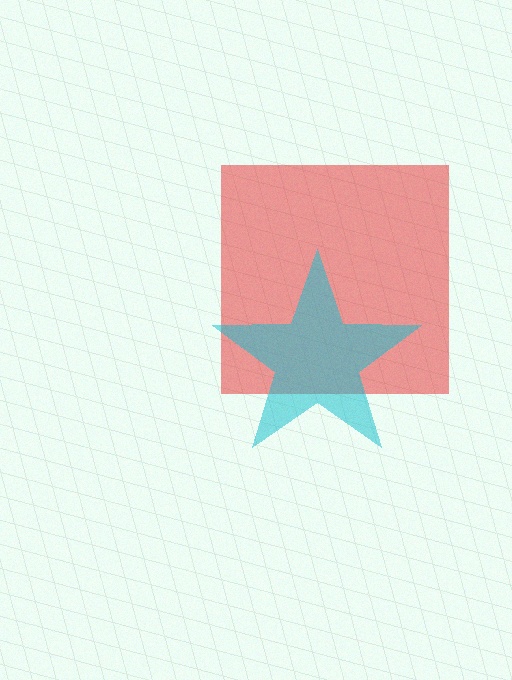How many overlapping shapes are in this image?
There are 2 overlapping shapes in the image.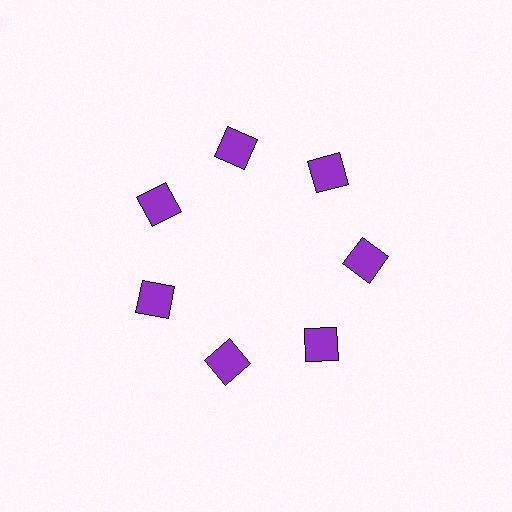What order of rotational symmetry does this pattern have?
This pattern has 7-fold rotational symmetry.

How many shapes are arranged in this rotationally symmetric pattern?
There are 7 shapes, arranged in 7 groups of 1.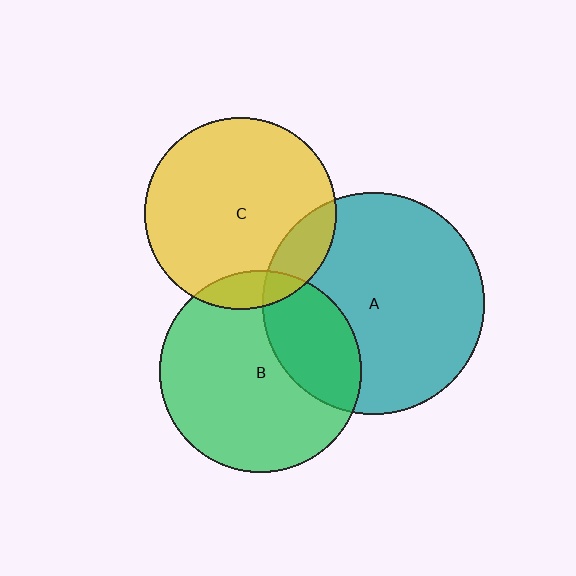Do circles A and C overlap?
Yes.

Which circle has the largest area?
Circle A (teal).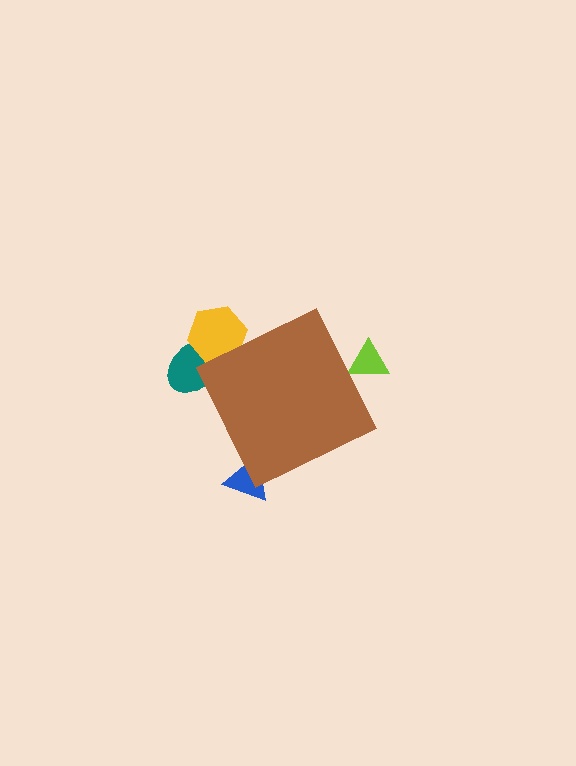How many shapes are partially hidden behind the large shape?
4 shapes are partially hidden.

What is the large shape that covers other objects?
A brown diamond.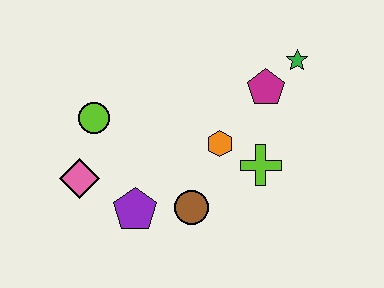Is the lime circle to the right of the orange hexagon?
No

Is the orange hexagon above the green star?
No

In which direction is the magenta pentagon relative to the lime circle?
The magenta pentagon is to the right of the lime circle.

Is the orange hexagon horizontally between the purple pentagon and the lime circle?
No